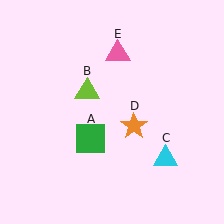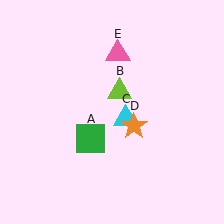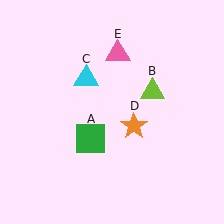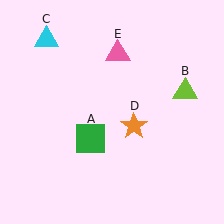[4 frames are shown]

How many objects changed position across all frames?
2 objects changed position: lime triangle (object B), cyan triangle (object C).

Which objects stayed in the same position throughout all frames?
Green square (object A) and orange star (object D) and pink triangle (object E) remained stationary.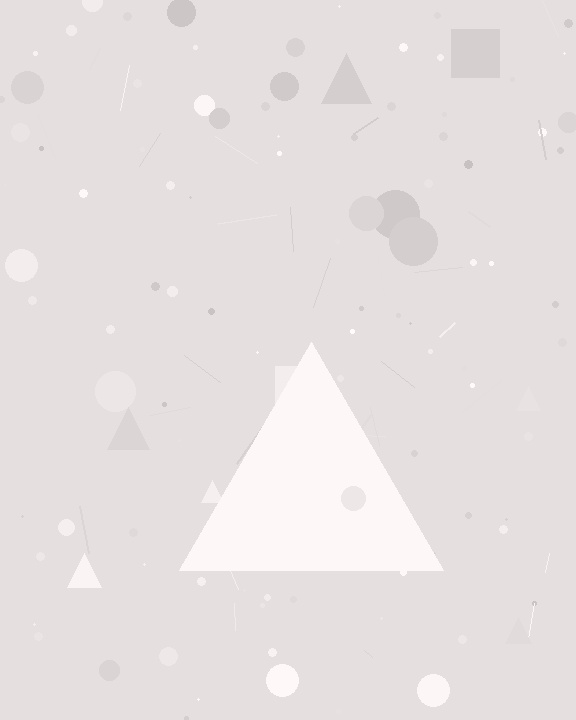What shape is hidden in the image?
A triangle is hidden in the image.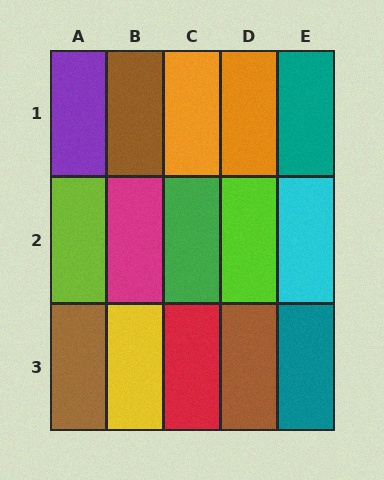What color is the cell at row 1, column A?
Purple.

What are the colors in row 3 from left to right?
Brown, yellow, red, brown, teal.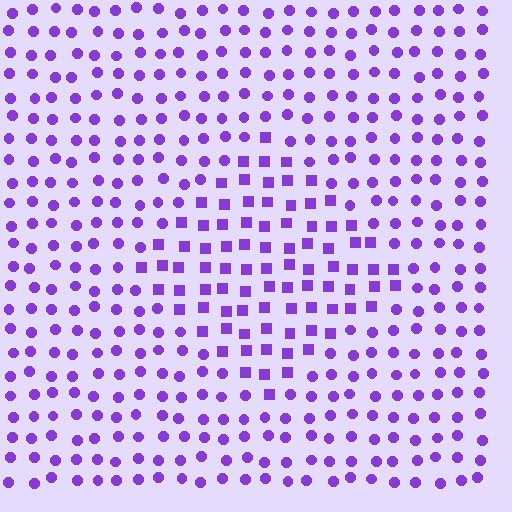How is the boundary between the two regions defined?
The boundary is defined by a change in element shape: squares inside vs. circles outside. All elements share the same color and spacing.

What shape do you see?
I see a diamond.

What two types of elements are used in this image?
The image uses squares inside the diamond region and circles outside it.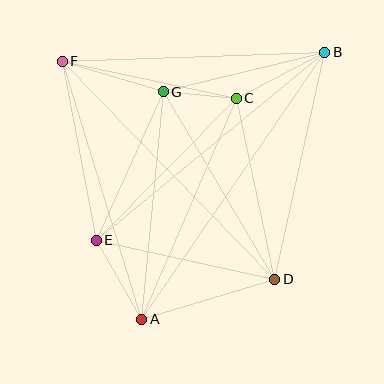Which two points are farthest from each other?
Points A and B are farthest from each other.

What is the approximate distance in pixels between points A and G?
The distance between A and G is approximately 228 pixels.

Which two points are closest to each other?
Points C and G are closest to each other.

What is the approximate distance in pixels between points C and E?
The distance between C and E is approximately 199 pixels.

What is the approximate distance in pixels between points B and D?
The distance between B and D is approximately 233 pixels.